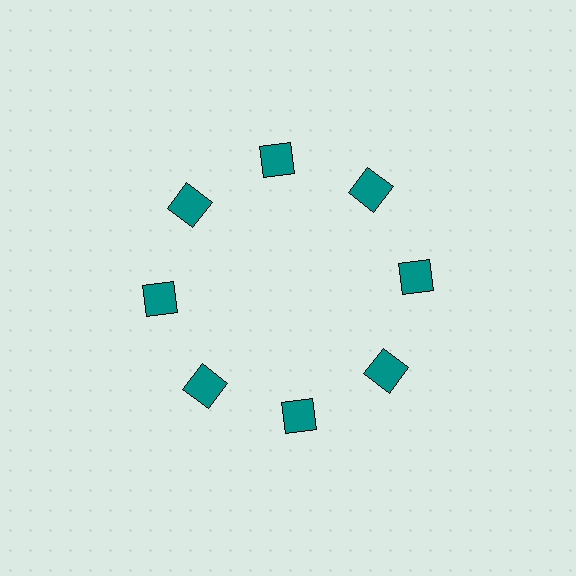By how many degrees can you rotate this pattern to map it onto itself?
The pattern maps onto itself every 45 degrees of rotation.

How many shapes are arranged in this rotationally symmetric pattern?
There are 8 shapes, arranged in 8 groups of 1.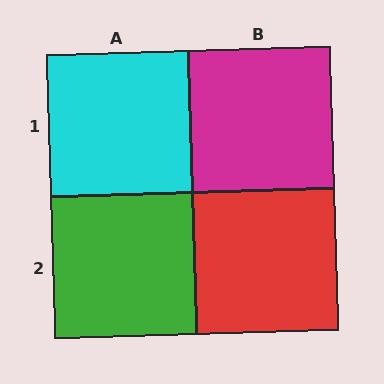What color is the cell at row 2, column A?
Green.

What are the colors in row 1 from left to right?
Cyan, magenta.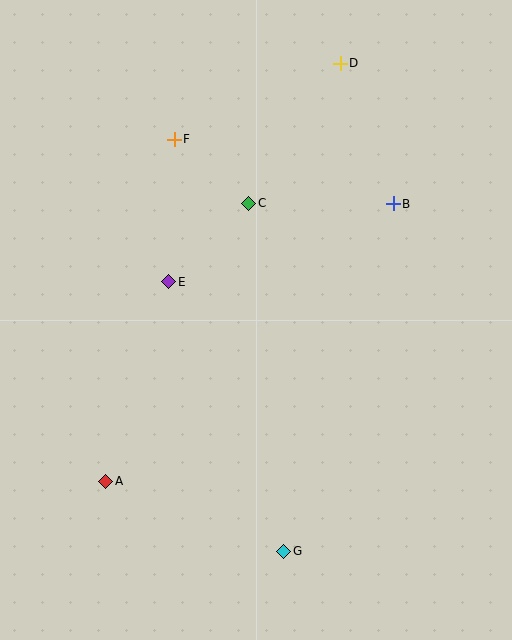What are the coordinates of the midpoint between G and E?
The midpoint between G and E is at (226, 416).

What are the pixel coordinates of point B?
Point B is at (393, 204).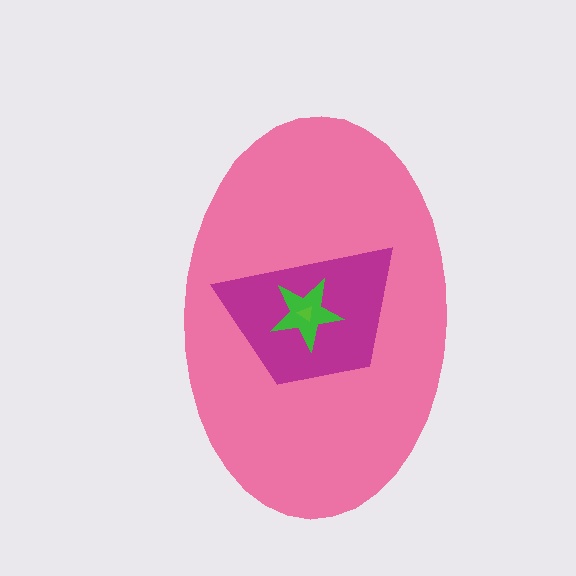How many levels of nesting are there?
4.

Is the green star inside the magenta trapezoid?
Yes.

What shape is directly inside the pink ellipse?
The magenta trapezoid.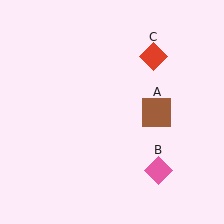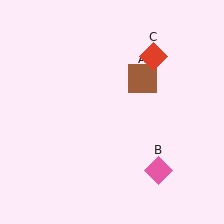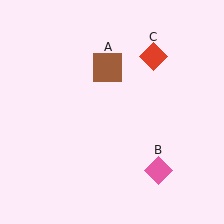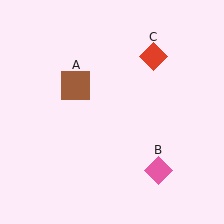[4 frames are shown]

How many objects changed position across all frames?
1 object changed position: brown square (object A).